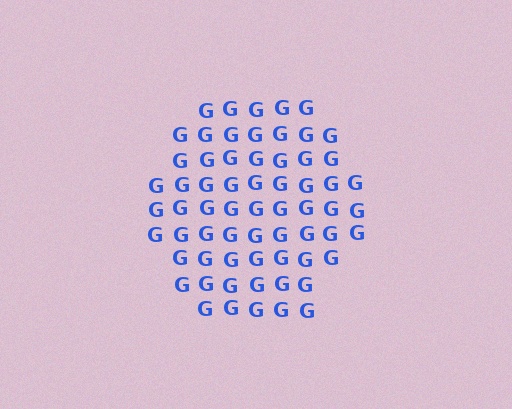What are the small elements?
The small elements are letter G's.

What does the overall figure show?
The overall figure shows a hexagon.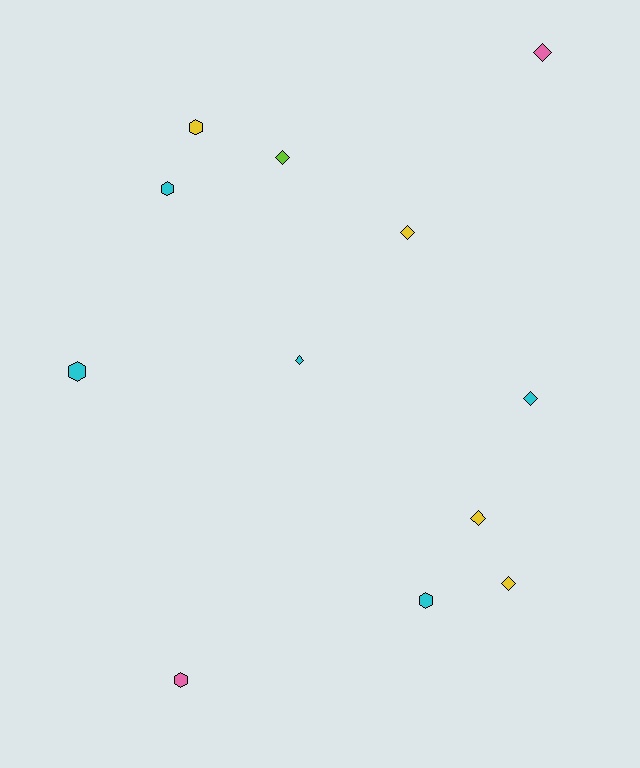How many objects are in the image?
There are 12 objects.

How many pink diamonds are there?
There is 1 pink diamond.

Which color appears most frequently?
Cyan, with 5 objects.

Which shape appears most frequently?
Diamond, with 7 objects.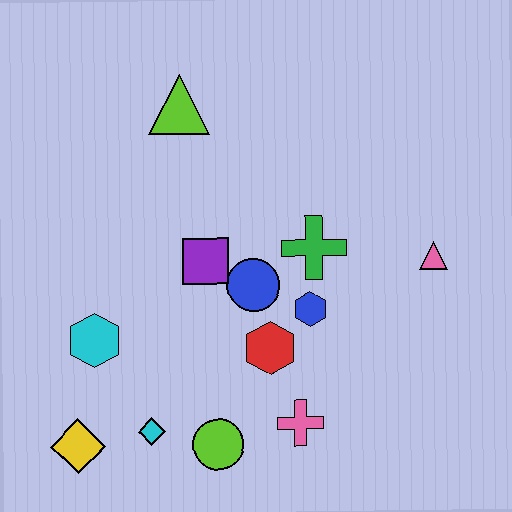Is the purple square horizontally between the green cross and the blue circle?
No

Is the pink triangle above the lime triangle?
No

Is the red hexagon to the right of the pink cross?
No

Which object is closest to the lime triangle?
The purple square is closest to the lime triangle.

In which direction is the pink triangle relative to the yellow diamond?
The pink triangle is to the right of the yellow diamond.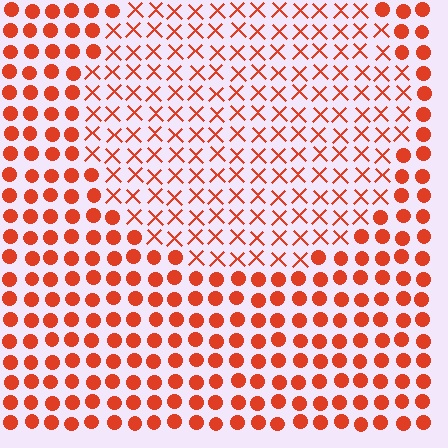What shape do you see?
I see a circle.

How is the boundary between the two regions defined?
The boundary is defined by a change in element shape: X marks inside vs. circles outside. All elements share the same color and spacing.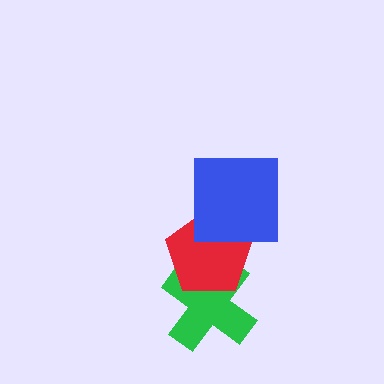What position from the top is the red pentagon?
The red pentagon is 2nd from the top.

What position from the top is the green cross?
The green cross is 3rd from the top.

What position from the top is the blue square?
The blue square is 1st from the top.